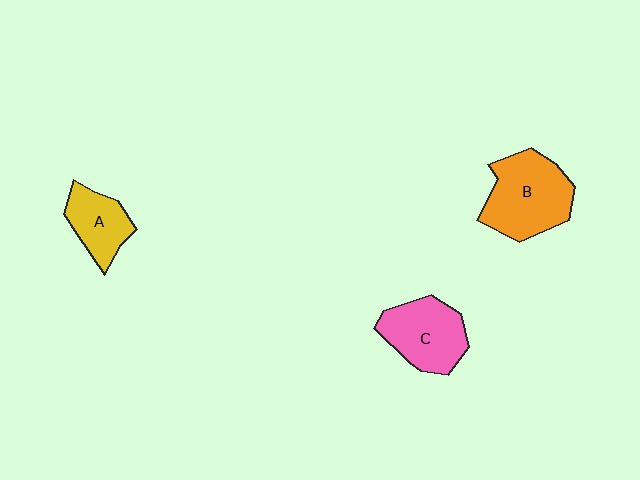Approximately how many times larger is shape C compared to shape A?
Approximately 1.4 times.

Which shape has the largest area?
Shape B (orange).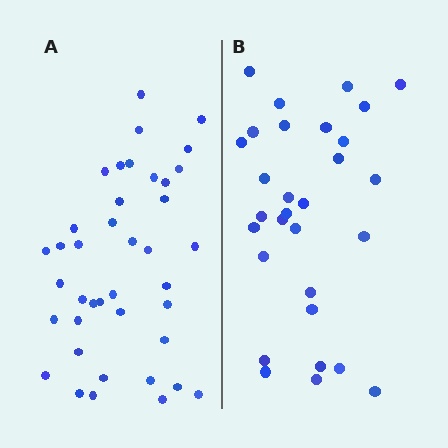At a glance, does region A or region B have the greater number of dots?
Region A (the left region) has more dots.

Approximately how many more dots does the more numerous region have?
Region A has roughly 10 or so more dots than region B.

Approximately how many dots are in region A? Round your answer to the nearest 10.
About 40 dots.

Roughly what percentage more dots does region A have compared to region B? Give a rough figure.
About 35% more.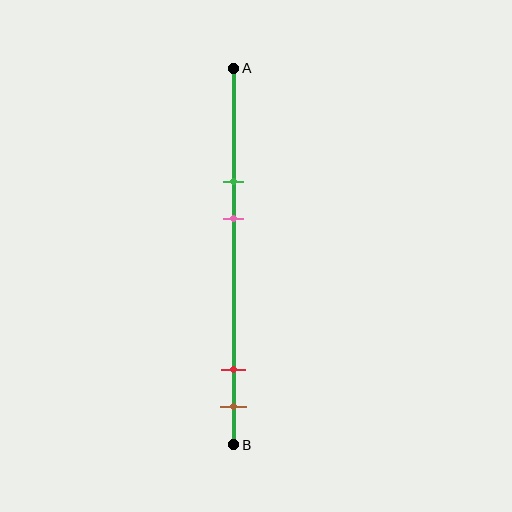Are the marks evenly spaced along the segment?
No, the marks are not evenly spaced.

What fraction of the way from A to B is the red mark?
The red mark is approximately 80% (0.8) of the way from A to B.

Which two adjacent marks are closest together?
The red and brown marks are the closest adjacent pair.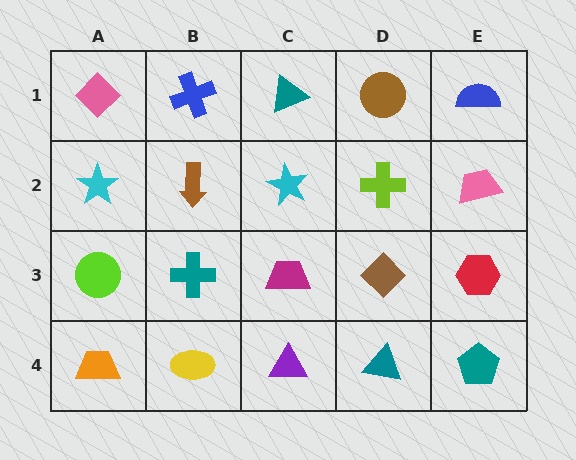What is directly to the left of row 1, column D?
A teal triangle.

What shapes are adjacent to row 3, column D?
A lime cross (row 2, column D), a teal triangle (row 4, column D), a magenta trapezoid (row 3, column C), a red hexagon (row 3, column E).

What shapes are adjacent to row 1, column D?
A lime cross (row 2, column D), a teal triangle (row 1, column C), a blue semicircle (row 1, column E).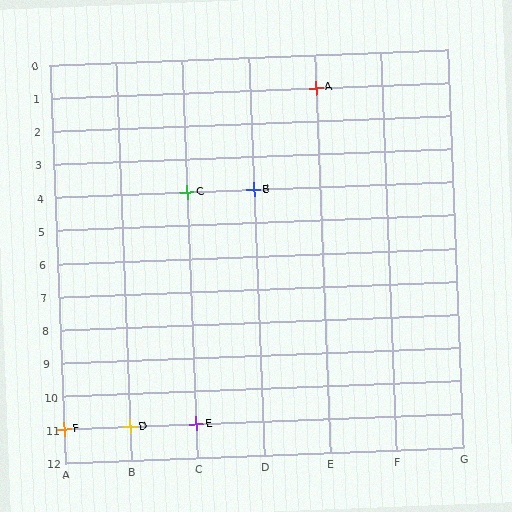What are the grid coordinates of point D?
Point D is at grid coordinates (B, 11).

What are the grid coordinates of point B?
Point B is at grid coordinates (D, 4).